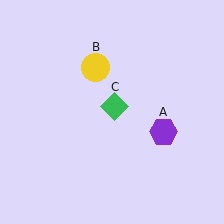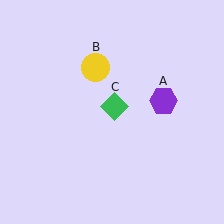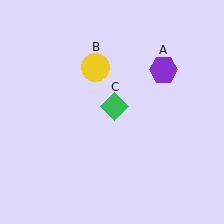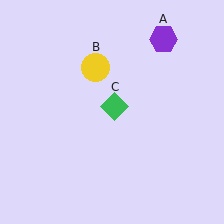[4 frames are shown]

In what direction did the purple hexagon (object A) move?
The purple hexagon (object A) moved up.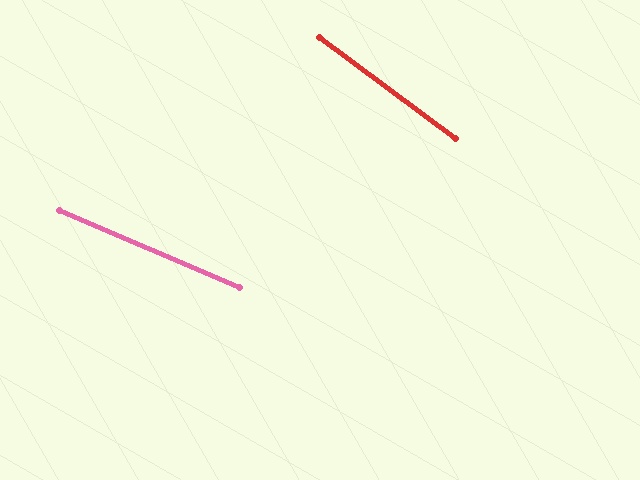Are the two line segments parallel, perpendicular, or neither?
Neither parallel nor perpendicular — they differ by about 13°.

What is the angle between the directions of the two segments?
Approximately 13 degrees.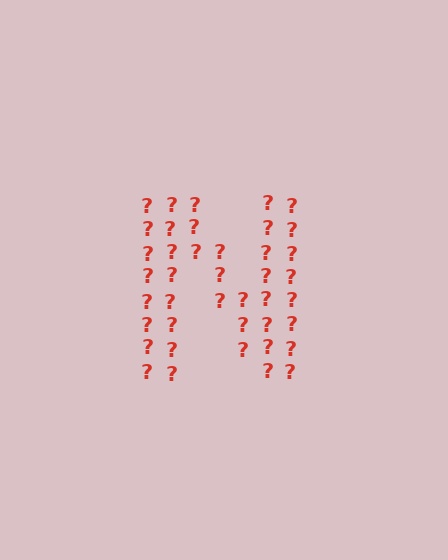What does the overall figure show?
The overall figure shows the letter N.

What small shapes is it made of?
It is made of small question marks.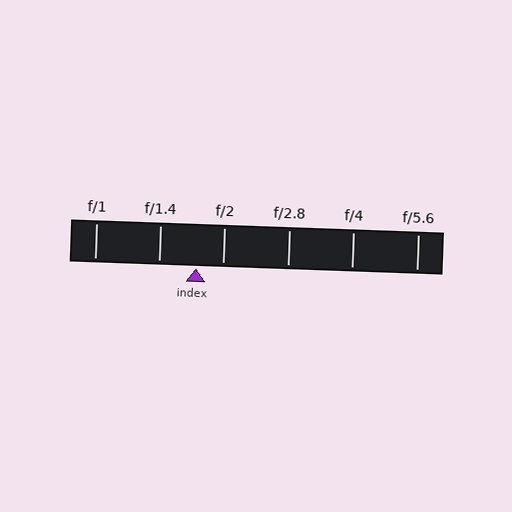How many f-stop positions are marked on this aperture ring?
There are 6 f-stop positions marked.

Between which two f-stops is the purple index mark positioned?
The index mark is between f/1.4 and f/2.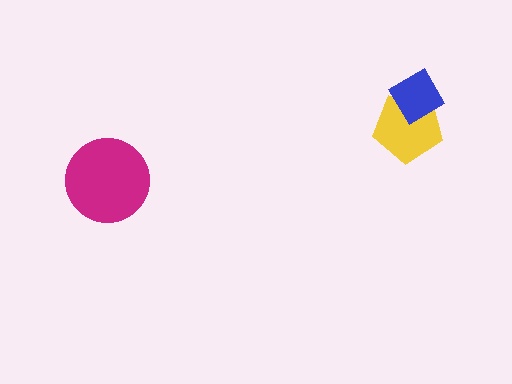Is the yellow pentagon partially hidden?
Yes, it is partially covered by another shape.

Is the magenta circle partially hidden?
No, no other shape covers it.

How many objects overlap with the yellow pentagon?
1 object overlaps with the yellow pentagon.